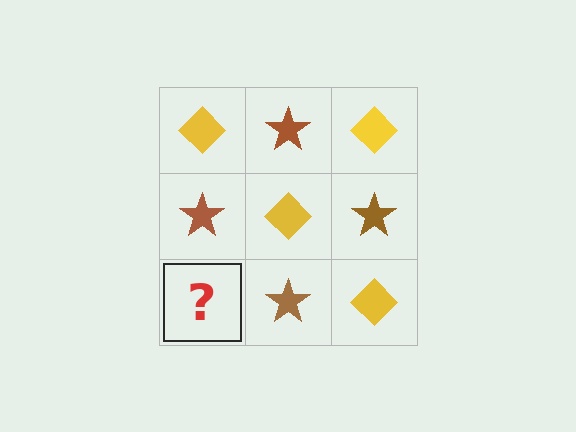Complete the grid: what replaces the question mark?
The question mark should be replaced with a yellow diamond.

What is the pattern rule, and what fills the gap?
The rule is that it alternates yellow diamond and brown star in a checkerboard pattern. The gap should be filled with a yellow diamond.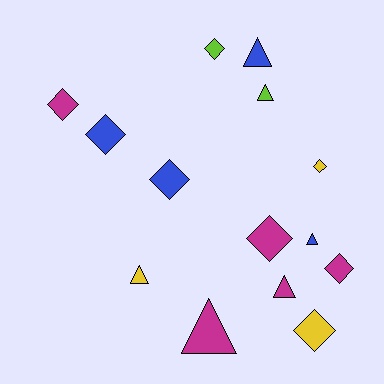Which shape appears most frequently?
Diamond, with 8 objects.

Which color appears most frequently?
Magenta, with 5 objects.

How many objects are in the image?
There are 14 objects.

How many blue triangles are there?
There are 2 blue triangles.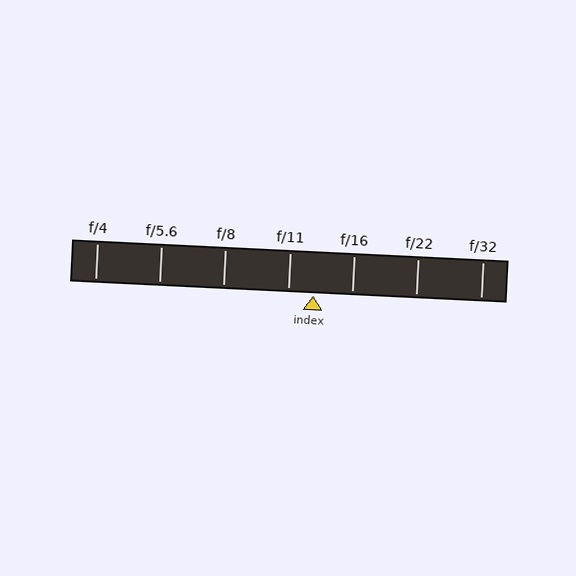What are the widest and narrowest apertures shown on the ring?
The widest aperture shown is f/4 and the narrowest is f/32.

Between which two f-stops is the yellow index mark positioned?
The index mark is between f/11 and f/16.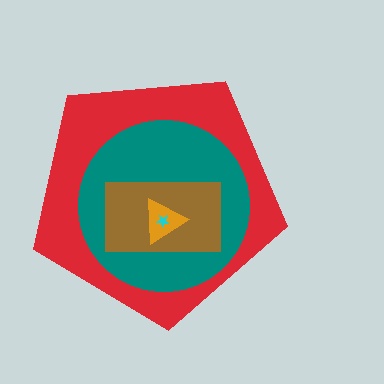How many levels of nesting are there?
5.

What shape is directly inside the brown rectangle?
The orange triangle.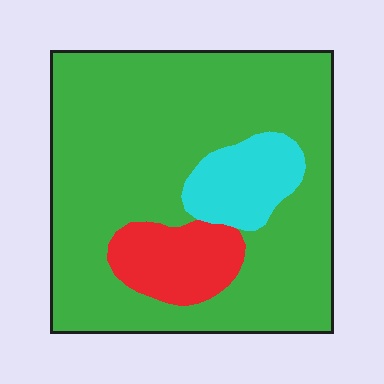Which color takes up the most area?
Green, at roughly 80%.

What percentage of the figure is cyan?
Cyan takes up about one tenth (1/10) of the figure.